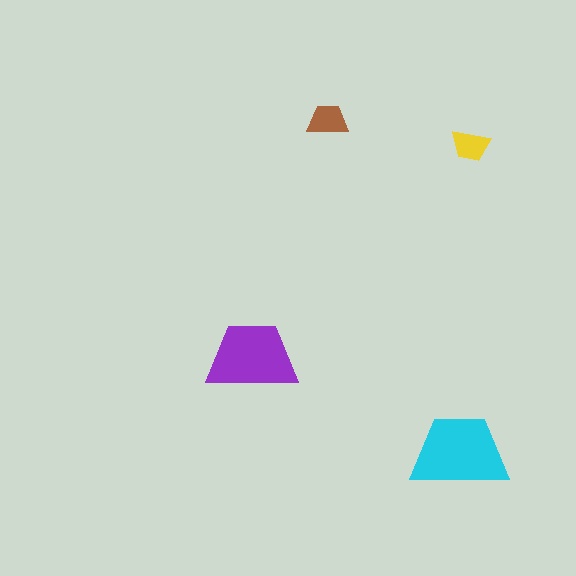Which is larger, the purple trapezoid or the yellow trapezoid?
The purple one.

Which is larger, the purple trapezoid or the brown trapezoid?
The purple one.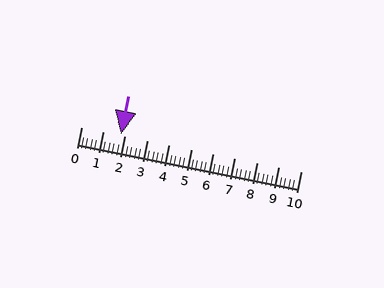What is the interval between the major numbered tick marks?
The major tick marks are spaced 1 units apart.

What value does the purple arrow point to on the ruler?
The purple arrow points to approximately 1.8.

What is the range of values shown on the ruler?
The ruler shows values from 0 to 10.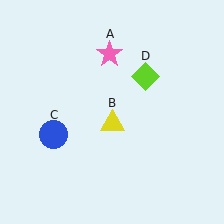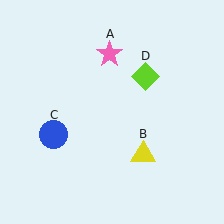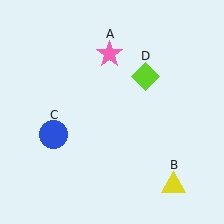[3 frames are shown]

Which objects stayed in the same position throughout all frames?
Pink star (object A) and blue circle (object C) and lime diamond (object D) remained stationary.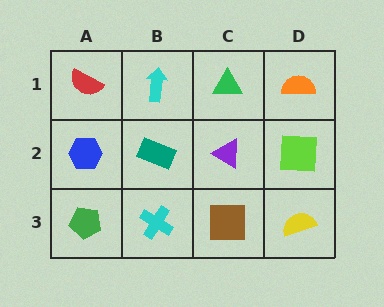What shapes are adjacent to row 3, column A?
A blue hexagon (row 2, column A), a cyan cross (row 3, column B).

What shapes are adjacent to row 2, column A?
A red semicircle (row 1, column A), a green pentagon (row 3, column A), a teal rectangle (row 2, column B).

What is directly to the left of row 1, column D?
A green triangle.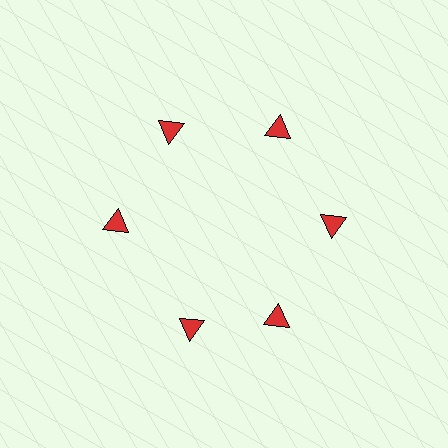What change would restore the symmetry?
The symmetry would be restored by rotating it back into even spacing with its neighbors so that all 6 triangles sit at equal angles and equal distance from the center.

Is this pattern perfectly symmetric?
No. The 6 red triangles are arranged in a ring, but one element near the 7 o'clock position is rotated out of alignment along the ring, breaking the 6-fold rotational symmetry.